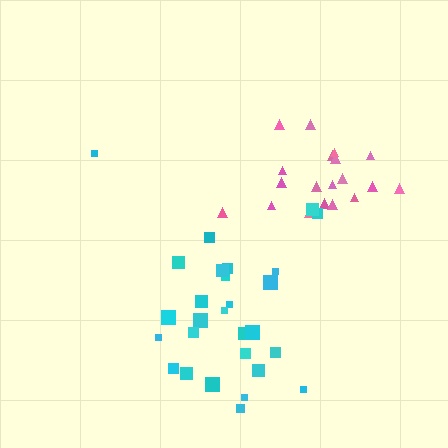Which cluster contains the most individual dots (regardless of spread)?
Cyan (29).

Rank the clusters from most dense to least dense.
pink, cyan.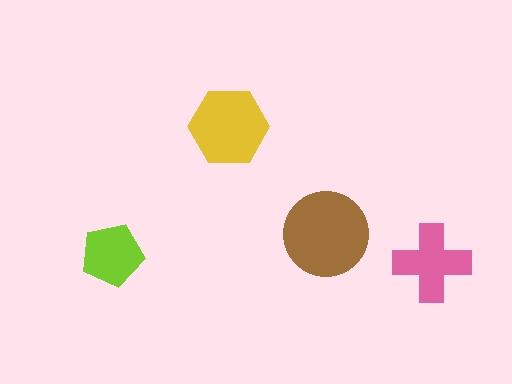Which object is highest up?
The yellow hexagon is topmost.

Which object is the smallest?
The lime pentagon.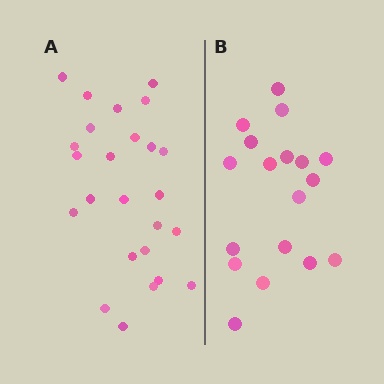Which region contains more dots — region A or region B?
Region A (the left region) has more dots.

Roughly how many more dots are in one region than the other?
Region A has roughly 8 or so more dots than region B.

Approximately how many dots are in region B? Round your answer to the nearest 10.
About 20 dots. (The exact count is 18, which rounds to 20.)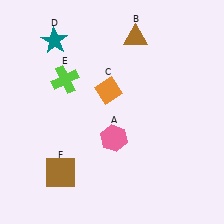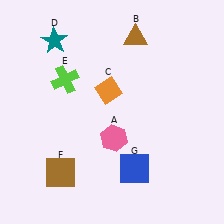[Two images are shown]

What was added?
A blue square (G) was added in Image 2.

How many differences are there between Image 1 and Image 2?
There is 1 difference between the two images.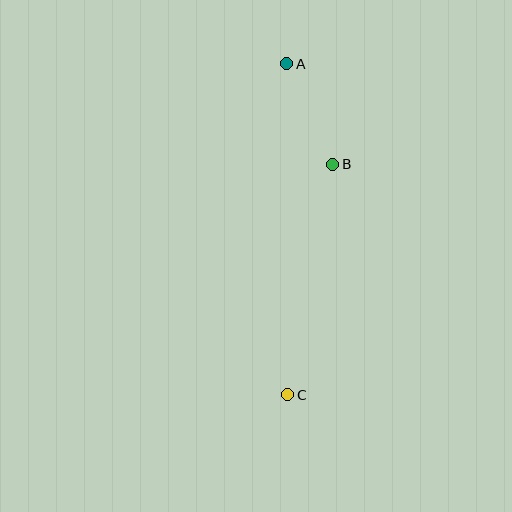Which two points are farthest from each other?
Points A and C are farthest from each other.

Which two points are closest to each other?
Points A and B are closest to each other.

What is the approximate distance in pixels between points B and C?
The distance between B and C is approximately 235 pixels.